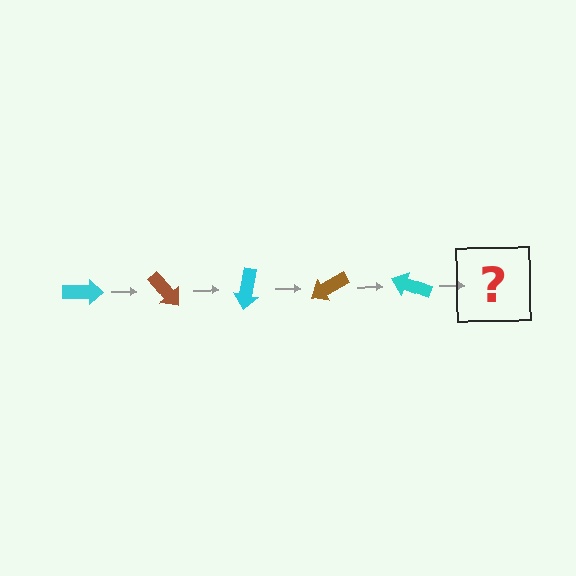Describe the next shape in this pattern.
It should be a brown arrow, rotated 250 degrees from the start.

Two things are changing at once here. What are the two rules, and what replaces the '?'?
The two rules are that it rotates 50 degrees each step and the color cycles through cyan and brown. The '?' should be a brown arrow, rotated 250 degrees from the start.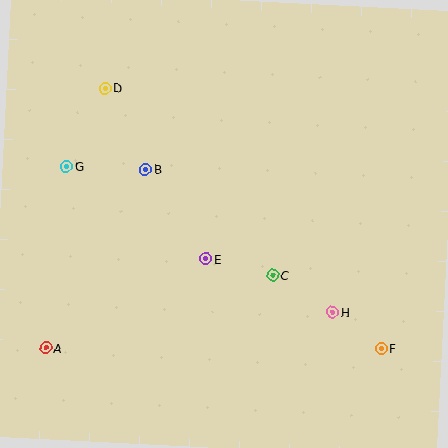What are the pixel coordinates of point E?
Point E is at (206, 259).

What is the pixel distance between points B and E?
The distance between B and E is 108 pixels.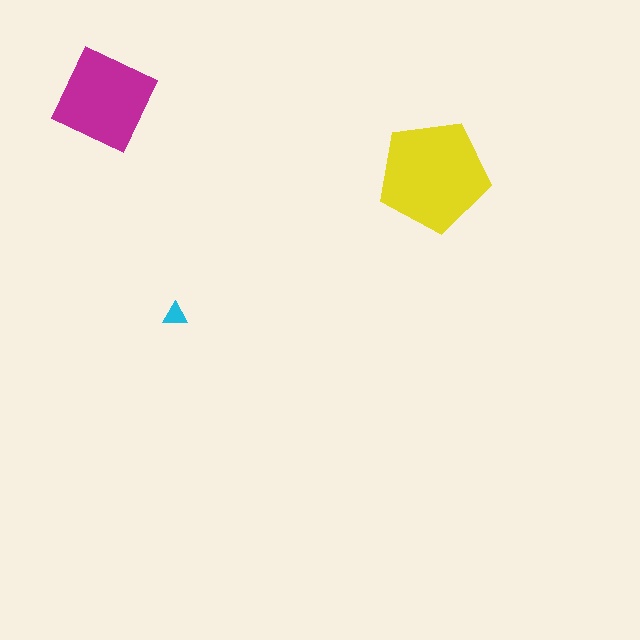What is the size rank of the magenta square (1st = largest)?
2nd.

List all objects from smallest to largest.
The cyan triangle, the magenta square, the yellow pentagon.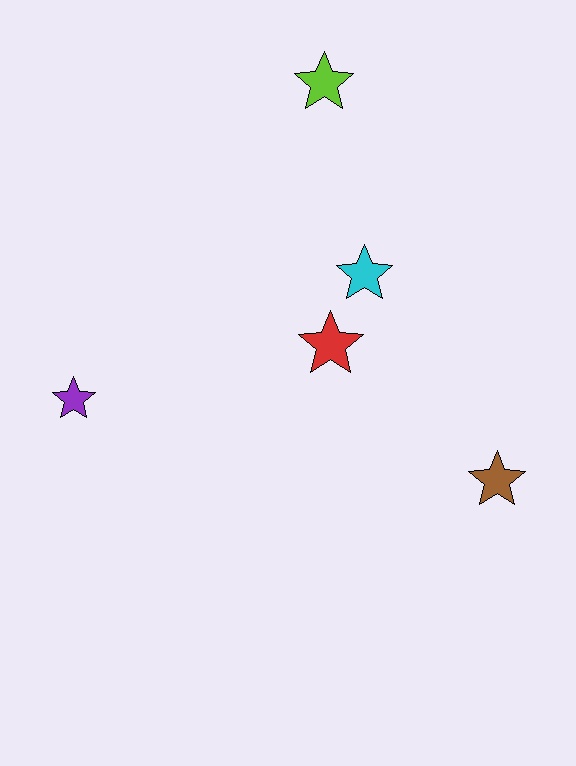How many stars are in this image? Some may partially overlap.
There are 5 stars.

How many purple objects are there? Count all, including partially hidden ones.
There is 1 purple object.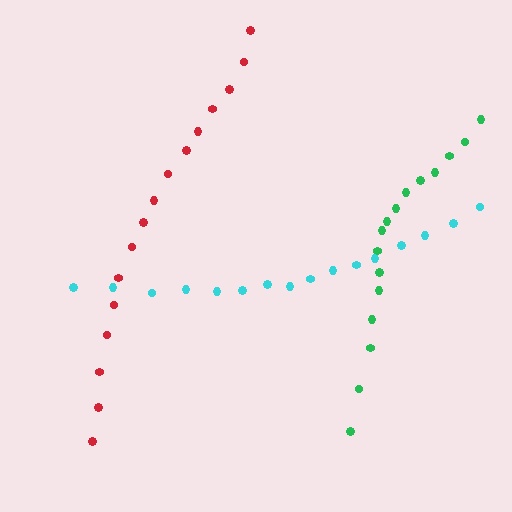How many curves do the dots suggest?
There are 3 distinct paths.